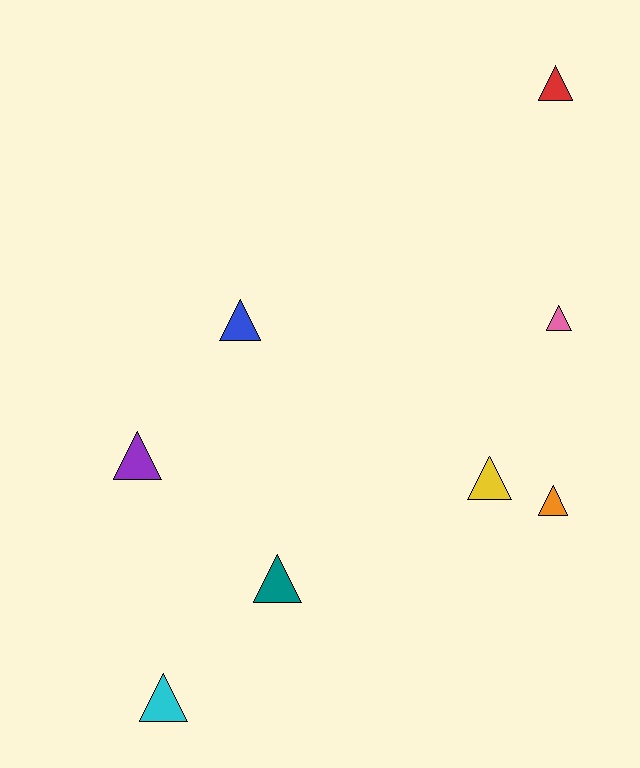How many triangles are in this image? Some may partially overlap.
There are 8 triangles.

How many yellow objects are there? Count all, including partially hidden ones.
There is 1 yellow object.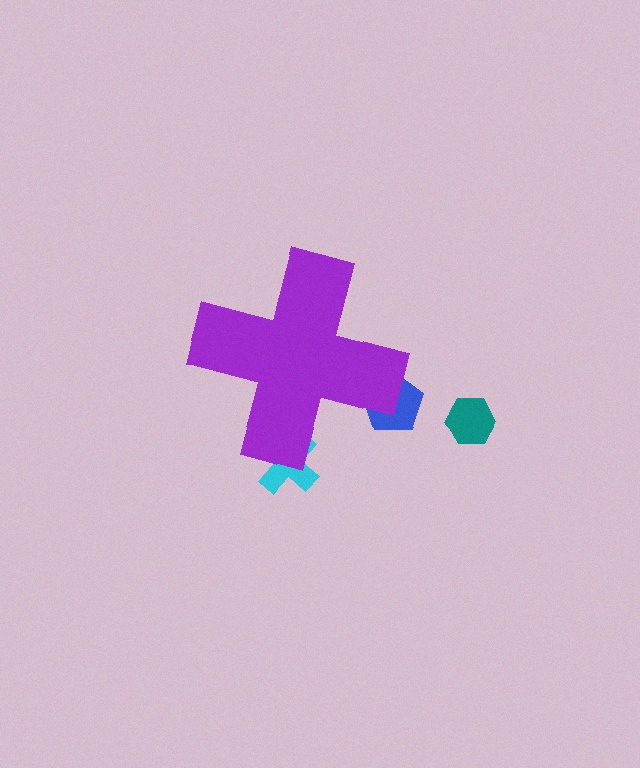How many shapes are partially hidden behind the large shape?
2 shapes are partially hidden.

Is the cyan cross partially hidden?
Yes, the cyan cross is partially hidden behind the purple cross.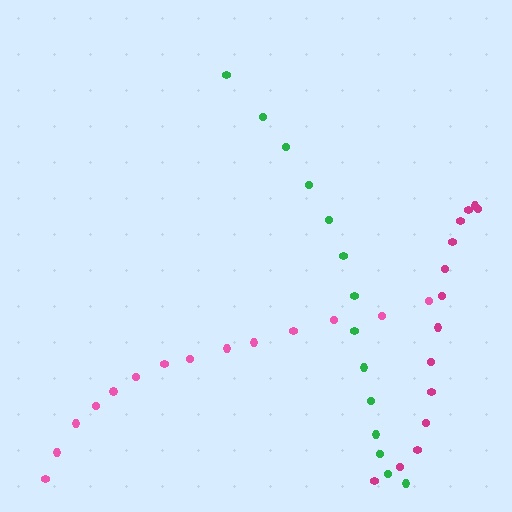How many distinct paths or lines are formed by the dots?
There are 3 distinct paths.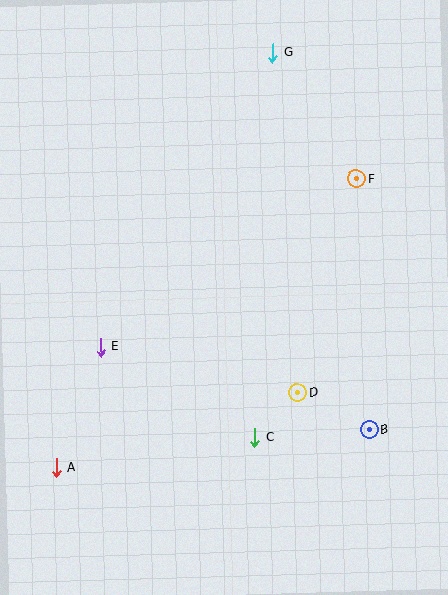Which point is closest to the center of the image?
Point D at (298, 393) is closest to the center.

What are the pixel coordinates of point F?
Point F is at (356, 179).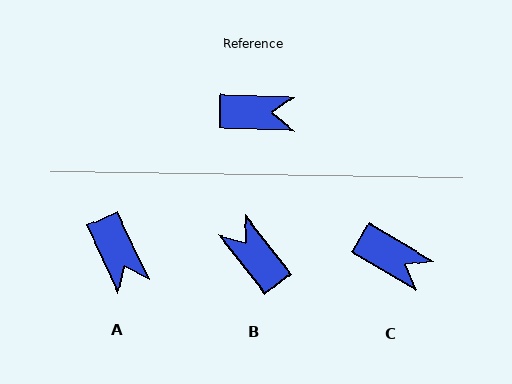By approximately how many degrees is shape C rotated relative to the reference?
Approximately 30 degrees clockwise.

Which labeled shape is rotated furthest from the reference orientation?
B, about 130 degrees away.